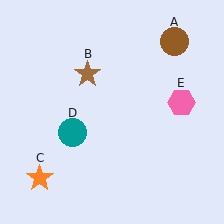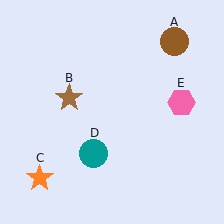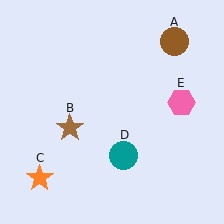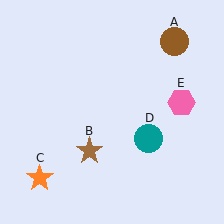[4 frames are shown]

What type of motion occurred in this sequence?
The brown star (object B), teal circle (object D) rotated counterclockwise around the center of the scene.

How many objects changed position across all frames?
2 objects changed position: brown star (object B), teal circle (object D).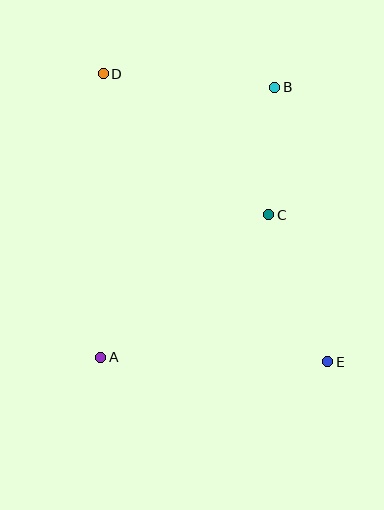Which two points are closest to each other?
Points B and C are closest to each other.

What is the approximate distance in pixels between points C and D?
The distance between C and D is approximately 217 pixels.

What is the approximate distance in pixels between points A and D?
The distance between A and D is approximately 283 pixels.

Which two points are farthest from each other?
Points D and E are farthest from each other.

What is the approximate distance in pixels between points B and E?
The distance between B and E is approximately 280 pixels.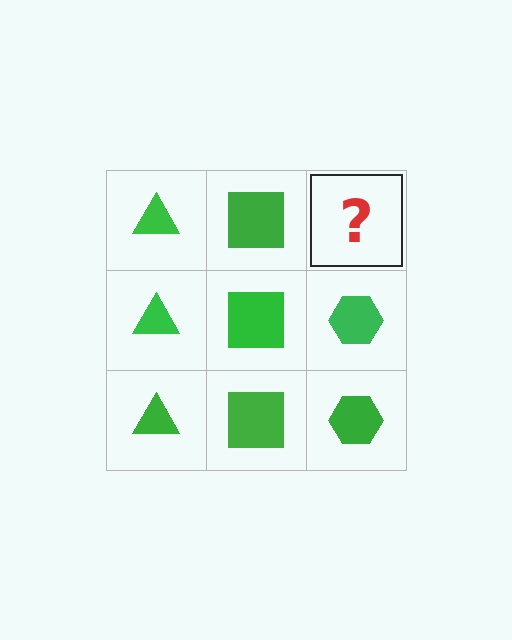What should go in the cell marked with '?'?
The missing cell should contain a green hexagon.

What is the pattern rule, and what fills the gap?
The rule is that each column has a consistent shape. The gap should be filled with a green hexagon.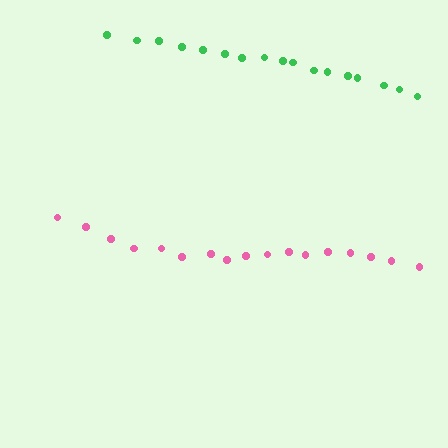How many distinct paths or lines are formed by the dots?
There are 2 distinct paths.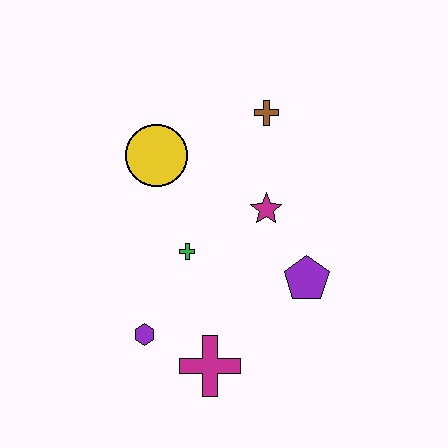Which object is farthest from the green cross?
The brown cross is farthest from the green cross.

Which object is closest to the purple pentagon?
The magenta star is closest to the purple pentagon.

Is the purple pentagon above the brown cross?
No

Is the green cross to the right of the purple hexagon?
Yes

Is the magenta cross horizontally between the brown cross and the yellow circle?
Yes